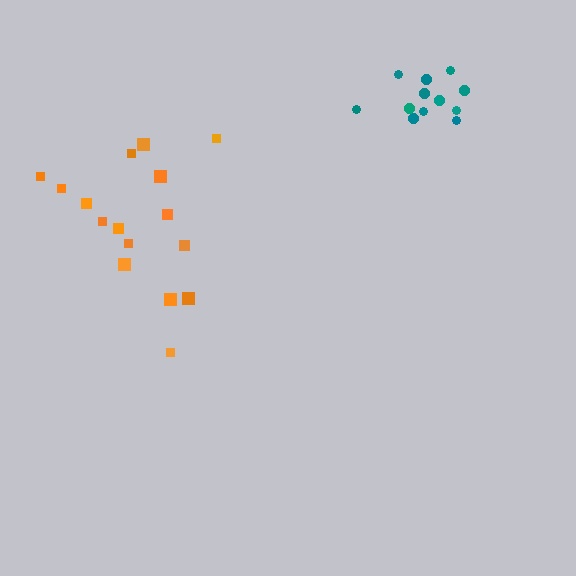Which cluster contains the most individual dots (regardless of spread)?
Orange (16).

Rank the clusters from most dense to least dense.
teal, orange.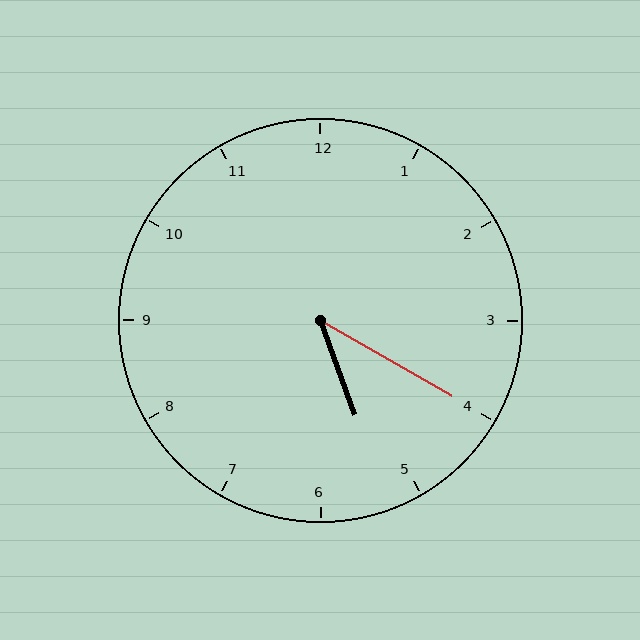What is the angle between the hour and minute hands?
Approximately 40 degrees.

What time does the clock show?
5:20.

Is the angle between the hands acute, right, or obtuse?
It is acute.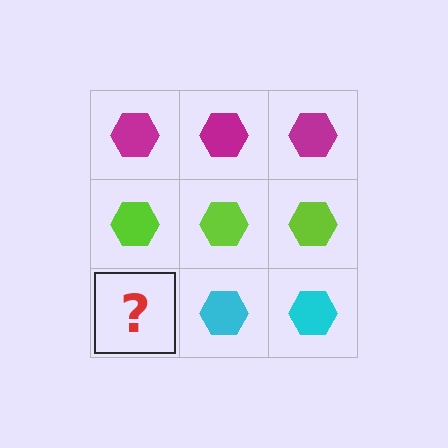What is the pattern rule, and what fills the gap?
The rule is that each row has a consistent color. The gap should be filled with a cyan hexagon.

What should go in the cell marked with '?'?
The missing cell should contain a cyan hexagon.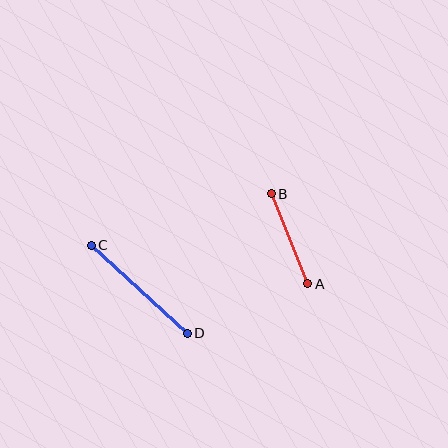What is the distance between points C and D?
The distance is approximately 130 pixels.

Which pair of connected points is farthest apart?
Points C and D are farthest apart.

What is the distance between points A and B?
The distance is approximately 97 pixels.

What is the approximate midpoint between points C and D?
The midpoint is at approximately (139, 289) pixels.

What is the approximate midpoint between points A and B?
The midpoint is at approximately (290, 239) pixels.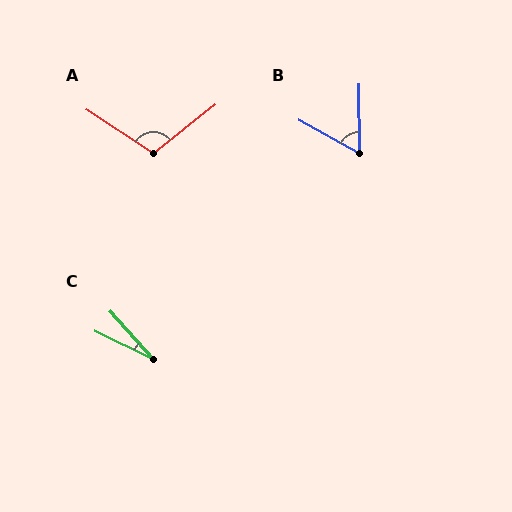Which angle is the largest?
A, at approximately 108 degrees.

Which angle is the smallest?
C, at approximately 22 degrees.